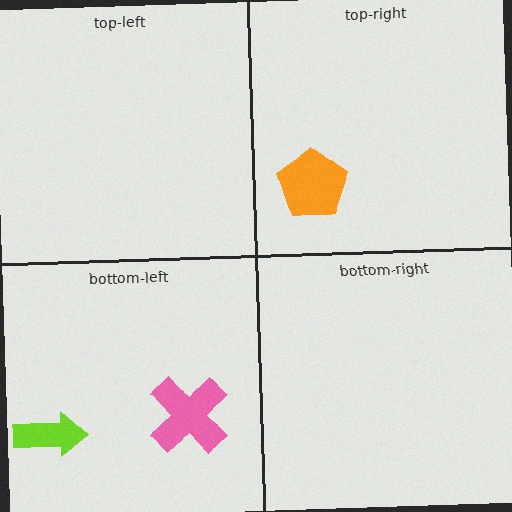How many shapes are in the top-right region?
1.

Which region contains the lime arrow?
The bottom-left region.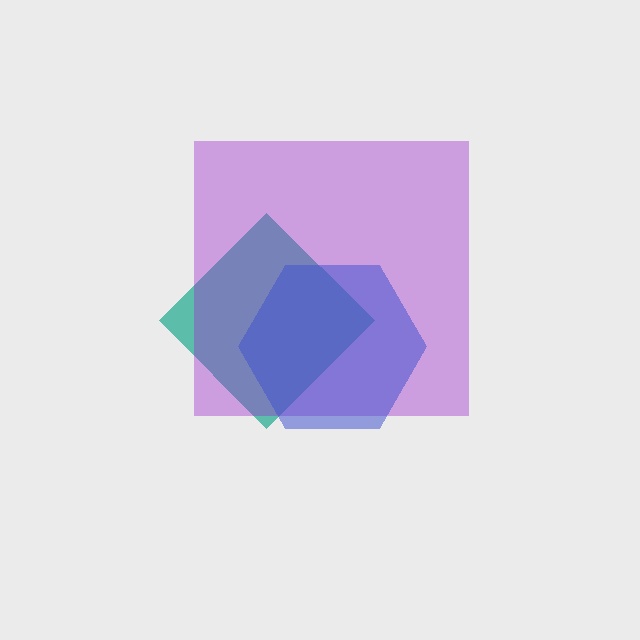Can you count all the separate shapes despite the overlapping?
Yes, there are 3 separate shapes.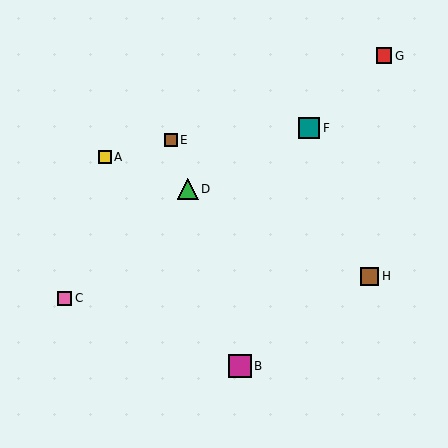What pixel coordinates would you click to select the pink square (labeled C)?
Click at (65, 298) to select the pink square C.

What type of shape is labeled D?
Shape D is a green triangle.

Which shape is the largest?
The magenta square (labeled B) is the largest.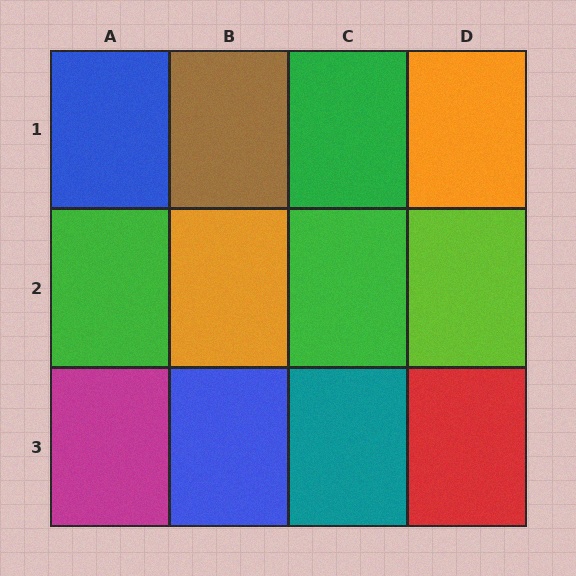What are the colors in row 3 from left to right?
Magenta, blue, teal, red.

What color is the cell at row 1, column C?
Green.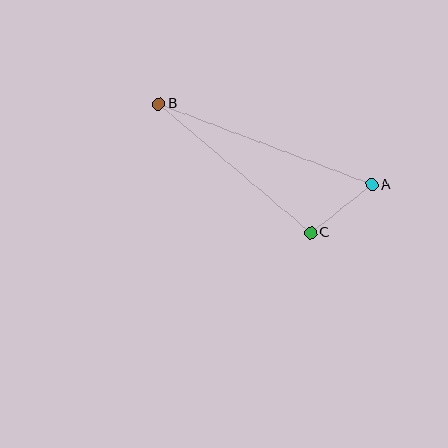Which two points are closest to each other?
Points A and C are closest to each other.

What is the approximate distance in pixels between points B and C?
The distance between B and C is approximately 199 pixels.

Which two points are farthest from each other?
Points A and B are farthest from each other.